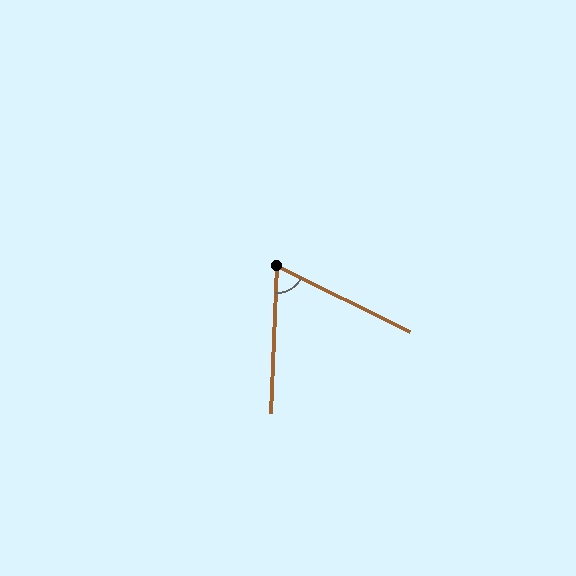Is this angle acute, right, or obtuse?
It is acute.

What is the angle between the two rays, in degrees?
Approximately 66 degrees.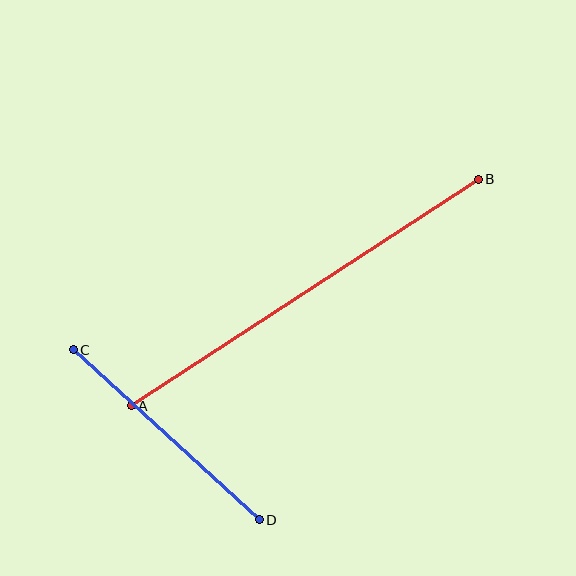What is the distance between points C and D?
The distance is approximately 252 pixels.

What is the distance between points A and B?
The distance is approximately 414 pixels.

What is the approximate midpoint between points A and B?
The midpoint is at approximately (305, 292) pixels.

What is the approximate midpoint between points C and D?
The midpoint is at approximately (166, 435) pixels.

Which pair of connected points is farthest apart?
Points A and B are farthest apart.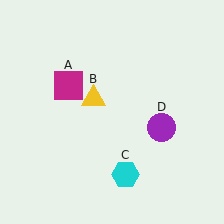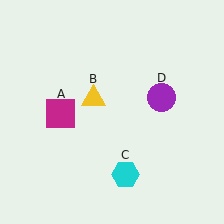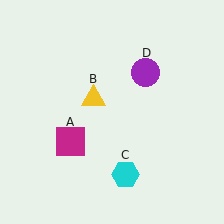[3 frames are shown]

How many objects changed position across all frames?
2 objects changed position: magenta square (object A), purple circle (object D).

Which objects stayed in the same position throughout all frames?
Yellow triangle (object B) and cyan hexagon (object C) remained stationary.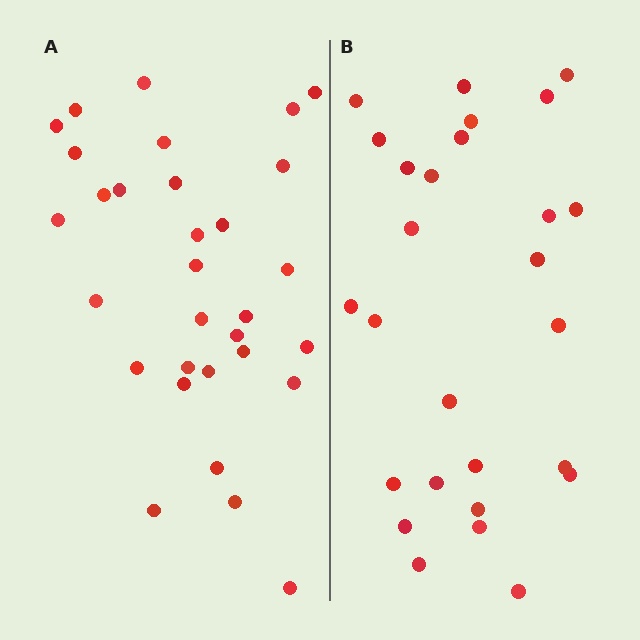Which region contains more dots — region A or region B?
Region A (the left region) has more dots.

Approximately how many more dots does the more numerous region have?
Region A has about 4 more dots than region B.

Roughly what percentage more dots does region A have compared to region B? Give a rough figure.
About 15% more.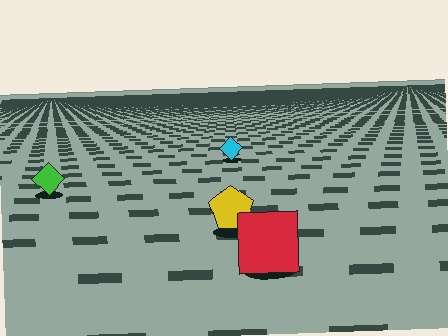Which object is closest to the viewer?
The red square is closest. The texture marks near it are larger and more spread out.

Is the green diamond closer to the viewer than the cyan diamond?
Yes. The green diamond is closer — you can tell from the texture gradient: the ground texture is coarser near it.